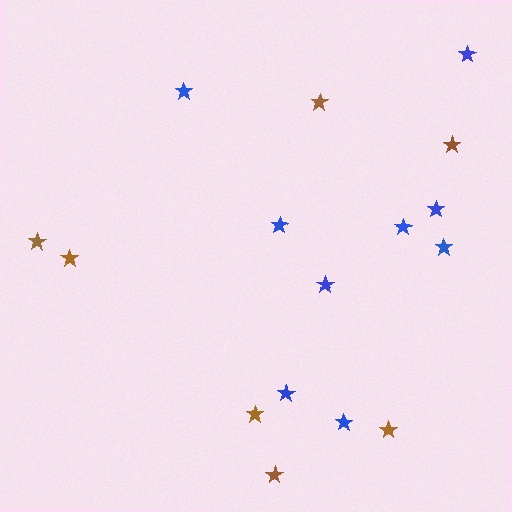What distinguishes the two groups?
There are 2 groups: one group of brown stars (7) and one group of blue stars (9).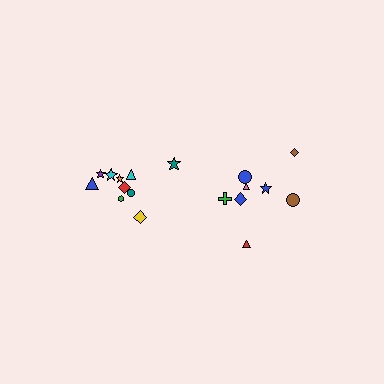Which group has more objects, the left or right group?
The left group.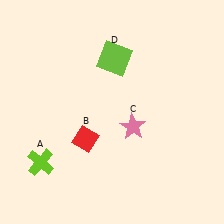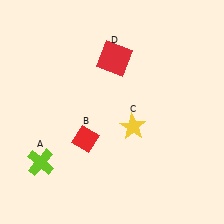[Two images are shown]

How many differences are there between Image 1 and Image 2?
There are 2 differences between the two images.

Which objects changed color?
C changed from pink to yellow. D changed from lime to red.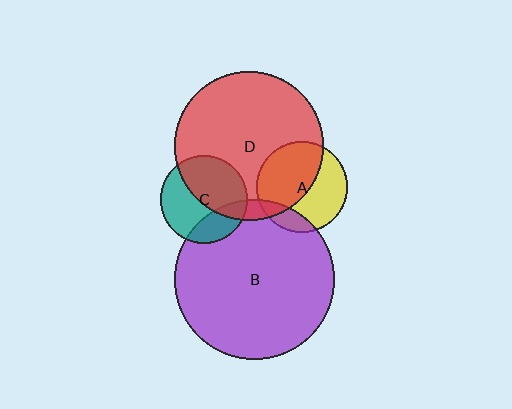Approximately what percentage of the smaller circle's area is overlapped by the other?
Approximately 5%.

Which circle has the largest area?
Circle B (purple).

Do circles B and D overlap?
Yes.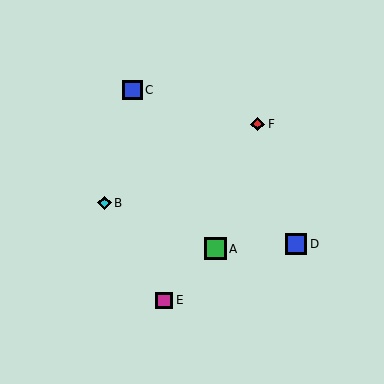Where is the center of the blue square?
The center of the blue square is at (296, 244).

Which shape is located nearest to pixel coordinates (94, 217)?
The cyan diamond (labeled B) at (104, 203) is nearest to that location.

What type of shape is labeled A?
Shape A is a green square.